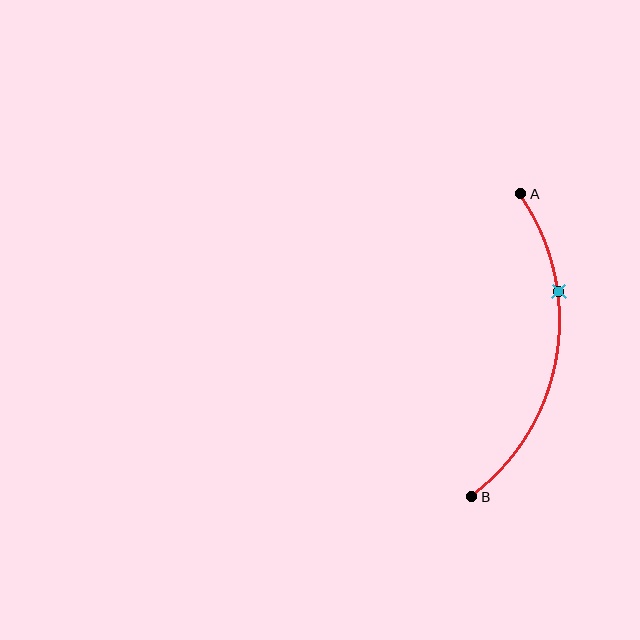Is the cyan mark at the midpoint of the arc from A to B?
No. The cyan mark lies on the arc but is closer to endpoint A. The arc midpoint would be at the point on the curve equidistant along the arc from both A and B.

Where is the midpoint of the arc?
The arc midpoint is the point on the curve farthest from the straight line joining A and B. It sits to the right of that line.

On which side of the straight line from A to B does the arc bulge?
The arc bulges to the right of the straight line connecting A and B.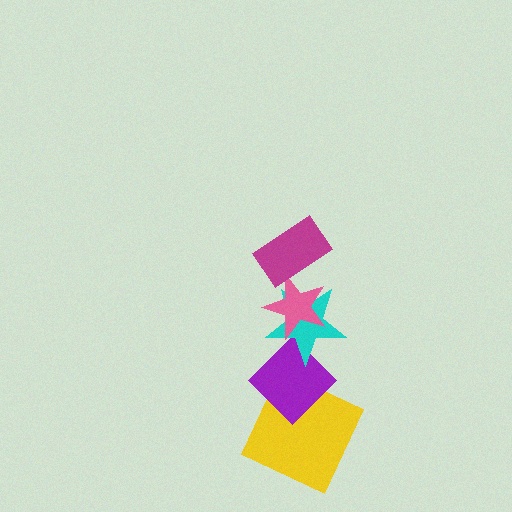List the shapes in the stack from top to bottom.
From top to bottom: the magenta rectangle, the pink star, the cyan star, the purple diamond, the yellow square.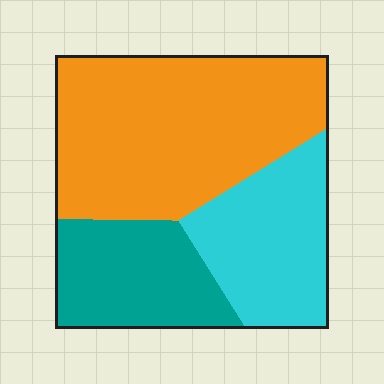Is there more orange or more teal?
Orange.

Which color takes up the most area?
Orange, at roughly 50%.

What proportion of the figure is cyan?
Cyan takes up between a sixth and a third of the figure.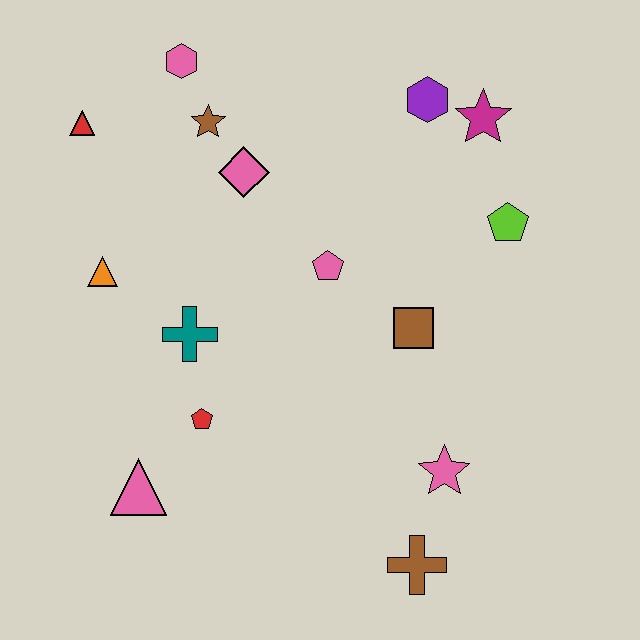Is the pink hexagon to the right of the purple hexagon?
No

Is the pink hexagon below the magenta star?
No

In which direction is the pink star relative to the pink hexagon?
The pink star is below the pink hexagon.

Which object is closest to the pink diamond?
The brown star is closest to the pink diamond.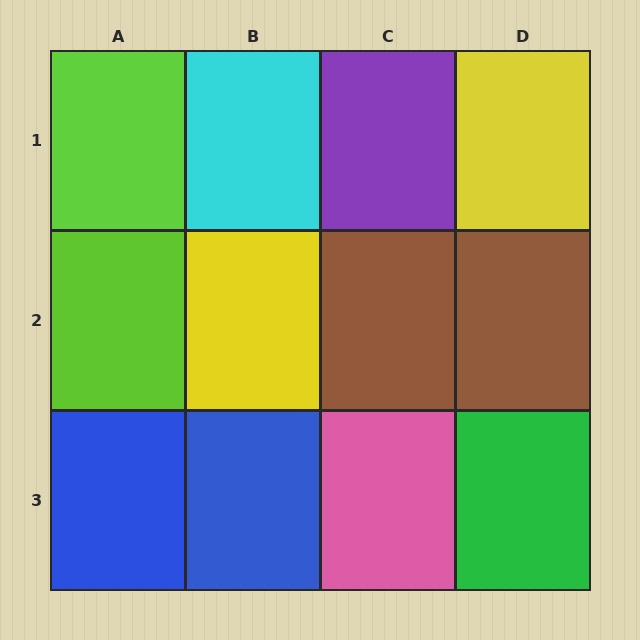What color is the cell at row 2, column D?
Brown.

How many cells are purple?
1 cell is purple.